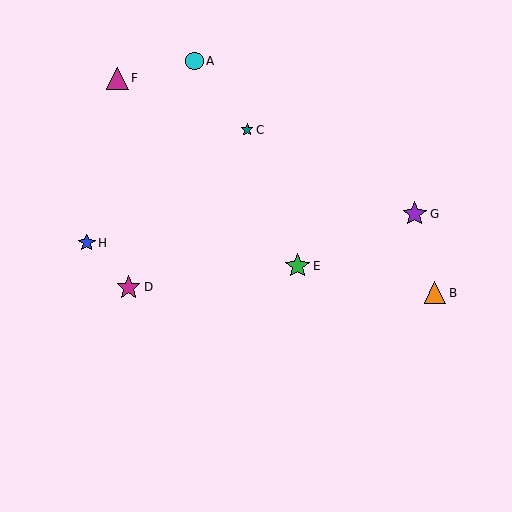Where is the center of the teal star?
The center of the teal star is at (247, 130).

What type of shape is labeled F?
Shape F is a magenta triangle.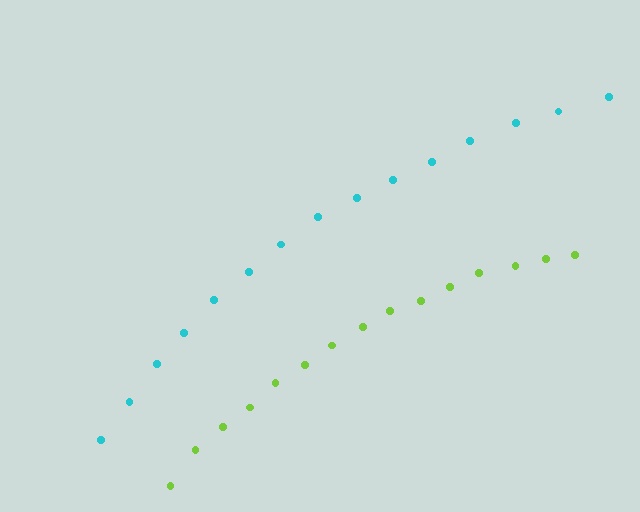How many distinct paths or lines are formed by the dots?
There are 2 distinct paths.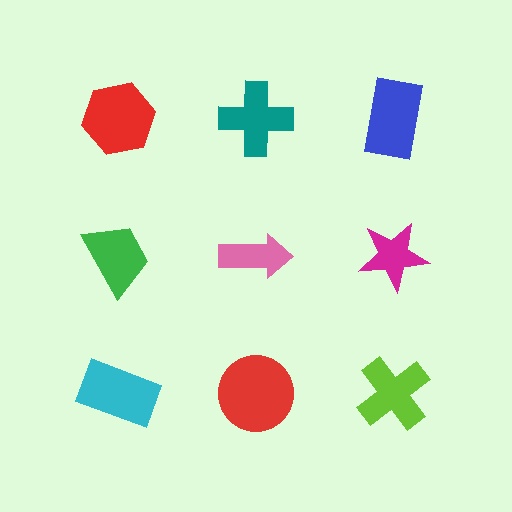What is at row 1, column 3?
A blue rectangle.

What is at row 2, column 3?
A magenta star.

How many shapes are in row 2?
3 shapes.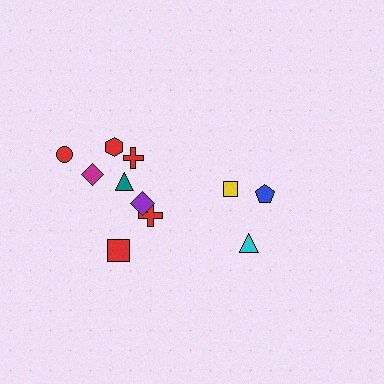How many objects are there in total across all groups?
There are 11 objects.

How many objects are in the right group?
There are 3 objects.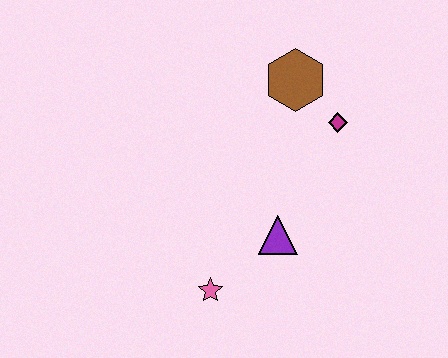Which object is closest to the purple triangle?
The pink star is closest to the purple triangle.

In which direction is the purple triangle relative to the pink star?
The purple triangle is to the right of the pink star.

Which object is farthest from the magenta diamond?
The pink star is farthest from the magenta diamond.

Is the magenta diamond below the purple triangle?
No